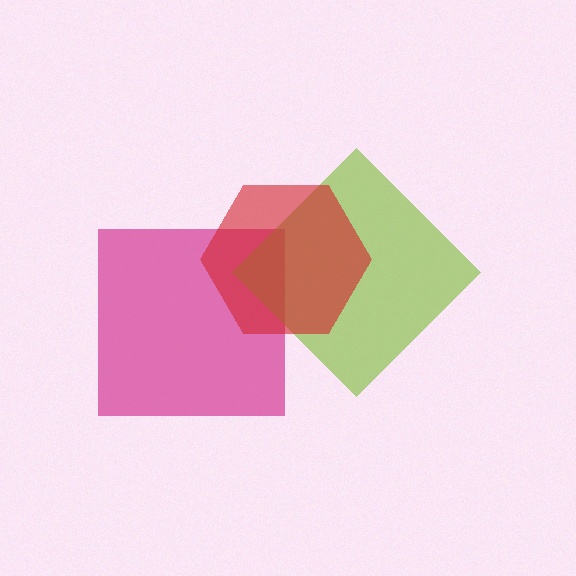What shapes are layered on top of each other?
The layered shapes are: a magenta square, a lime diamond, a red hexagon.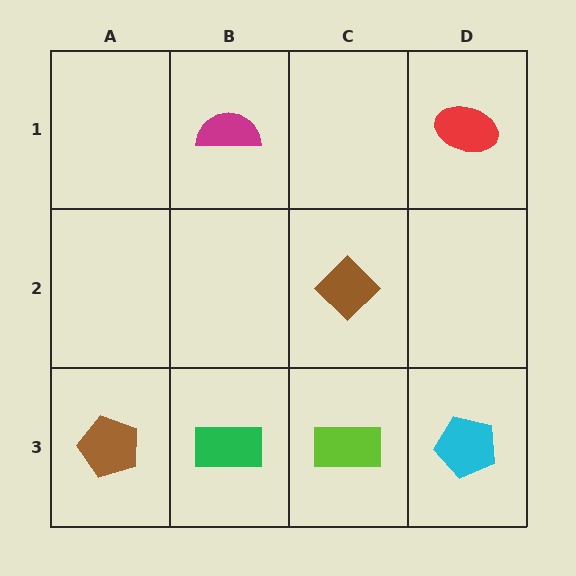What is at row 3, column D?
A cyan pentagon.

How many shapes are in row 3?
4 shapes.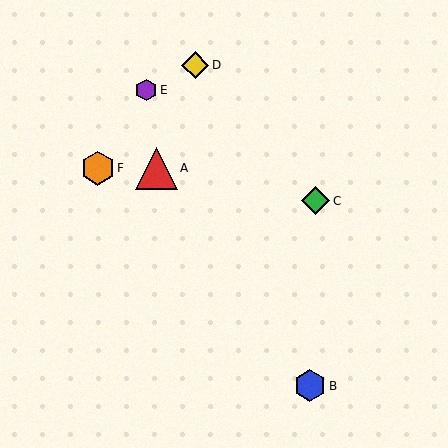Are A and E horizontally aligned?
No, A is at y≈168 and E is at y≈90.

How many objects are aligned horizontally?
2 objects (A, F) are aligned horizontally.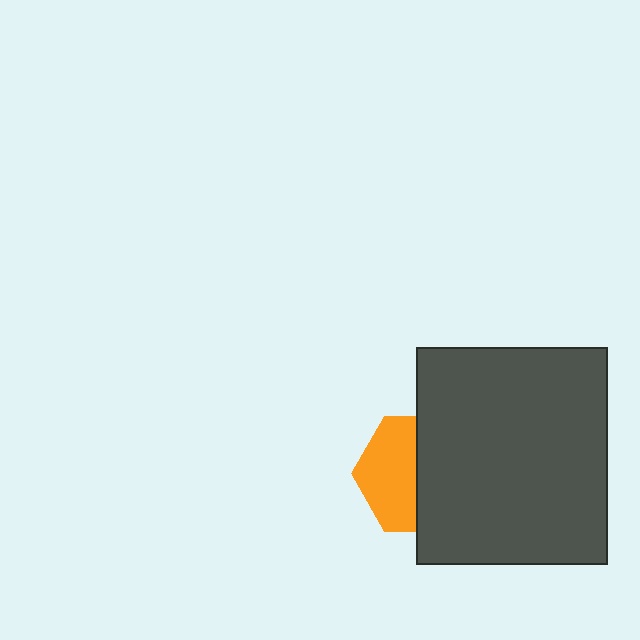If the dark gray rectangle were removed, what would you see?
You would see the complete orange hexagon.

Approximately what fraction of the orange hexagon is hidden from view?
Roughly 52% of the orange hexagon is hidden behind the dark gray rectangle.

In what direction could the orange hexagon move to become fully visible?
The orange hexagon could move left. That would shift it out from behind the dark gray rectangle entirely.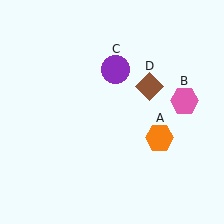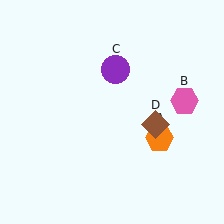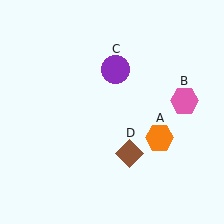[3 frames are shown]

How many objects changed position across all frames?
1 object changed position: brown diamond (object D).